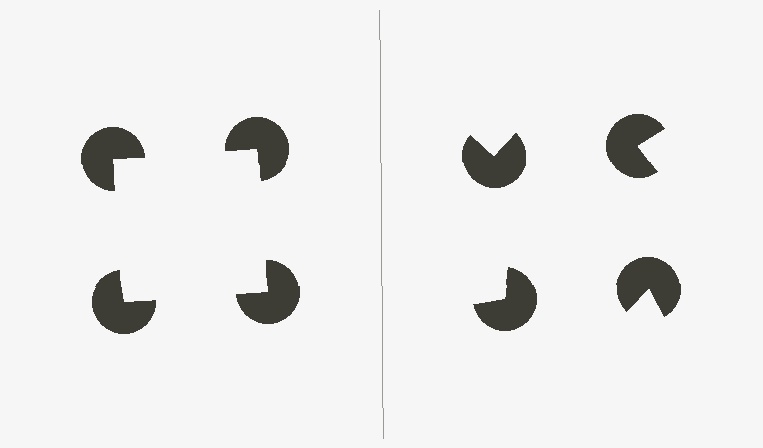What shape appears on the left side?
An illusory square.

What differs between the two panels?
The pac-man discs are positioned identically on both sides; only the wedge orientations differ. On the left they align to a square; on the right they are misaligned.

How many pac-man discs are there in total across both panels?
8 — 4 on each side.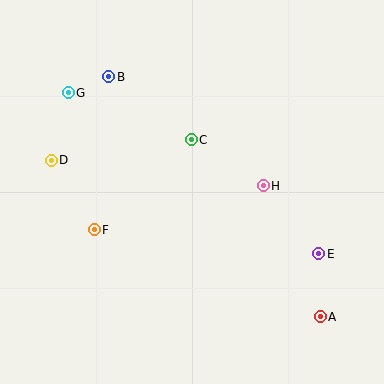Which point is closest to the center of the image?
Point C at (191, 140) is closest to the center.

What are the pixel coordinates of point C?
Point C is at (191, 140).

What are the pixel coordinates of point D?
Point D is at (51, 160).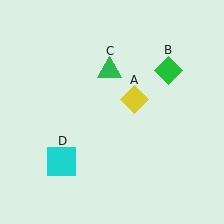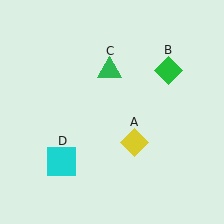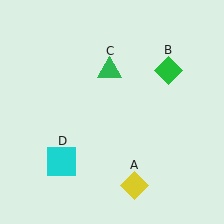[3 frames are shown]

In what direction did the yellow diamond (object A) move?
The yellow diamond (object A) moved down.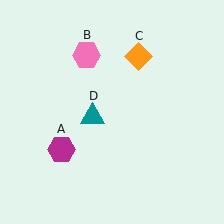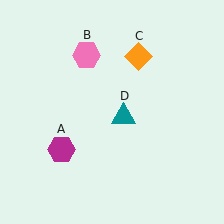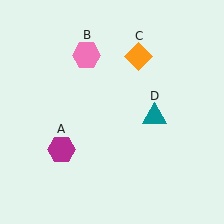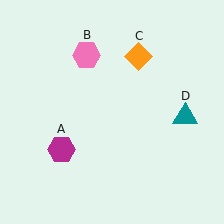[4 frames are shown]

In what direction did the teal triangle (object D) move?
The teal triangle (object D) moved right.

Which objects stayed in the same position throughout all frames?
Magenta hexagon (object A) and pink hexagon (object B) and orange diamond (object C) remained stationary.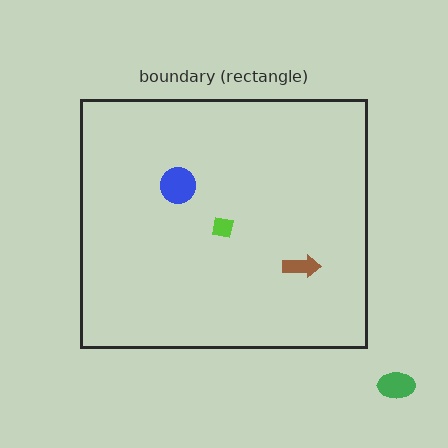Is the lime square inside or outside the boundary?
Inside.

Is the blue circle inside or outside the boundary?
Inside.